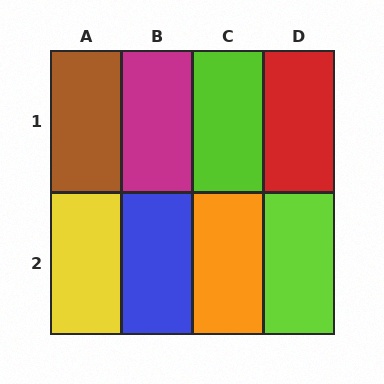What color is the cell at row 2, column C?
Orange.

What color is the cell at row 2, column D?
Lime.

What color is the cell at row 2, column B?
Blue.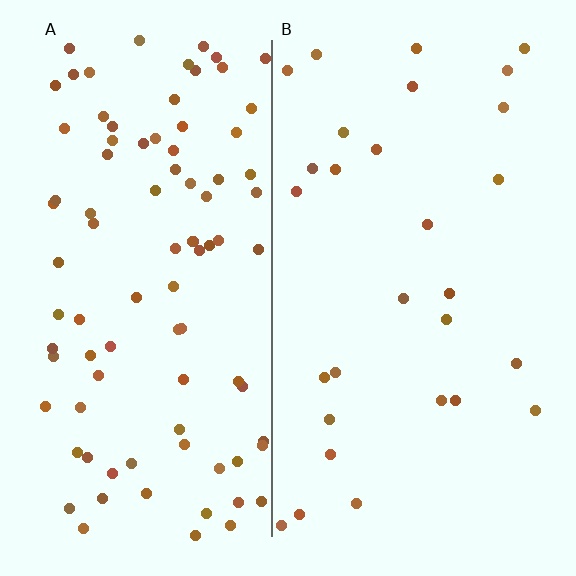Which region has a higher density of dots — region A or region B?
A (the left).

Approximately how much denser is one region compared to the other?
Approximately 3.2× — region A over region B.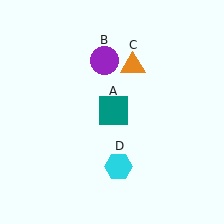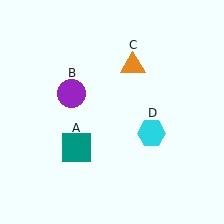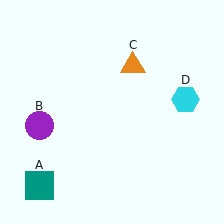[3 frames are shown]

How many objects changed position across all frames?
3 objects changed position: teal square (object A), purple circle (object B), cyan hexagon (object D).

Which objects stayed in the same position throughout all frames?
Orange triangle (object C) remained stationary.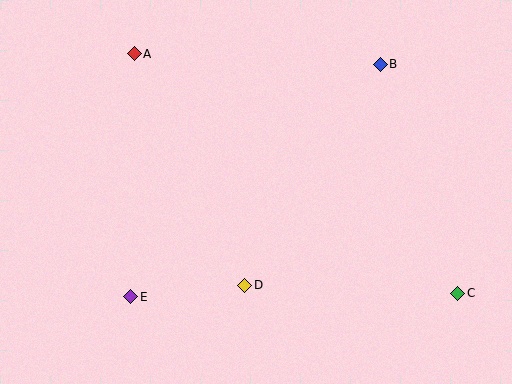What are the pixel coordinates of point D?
Point D is at (245, 285).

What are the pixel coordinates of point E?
Point E is at (131, 297).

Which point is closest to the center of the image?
Point D at (245, 285) is closest to the center.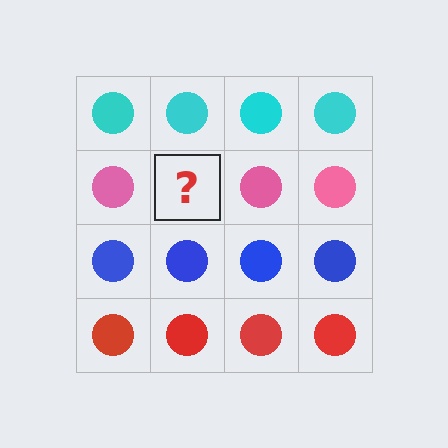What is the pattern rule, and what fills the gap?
The rule is that each row has a consistent color. The gap should be filled with a pink circle.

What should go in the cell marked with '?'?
The missing cell should contain a pink circle.